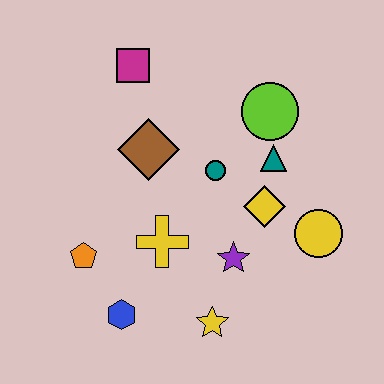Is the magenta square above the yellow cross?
Yes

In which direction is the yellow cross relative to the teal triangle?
The yellow cross is to the left of the teal triangle.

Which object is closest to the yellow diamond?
The teal triangle is closest to the yellow diamond.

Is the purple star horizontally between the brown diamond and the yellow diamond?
Yes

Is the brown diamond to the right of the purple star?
No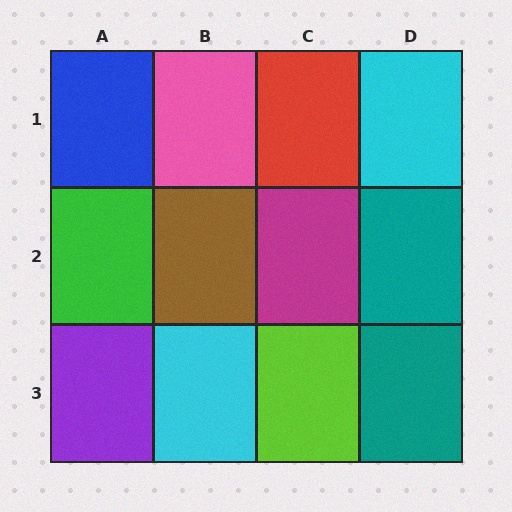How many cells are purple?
1 cell is purple.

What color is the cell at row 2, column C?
Magenta.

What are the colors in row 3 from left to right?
Purple, cyan, lime, teal.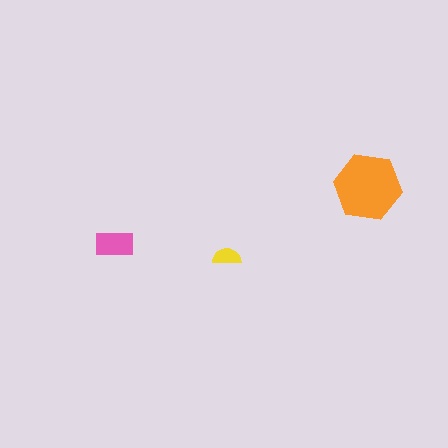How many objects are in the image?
There are 3 objects in the image.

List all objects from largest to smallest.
The orange hexagon, the pink rectangle, the yellow semicircle.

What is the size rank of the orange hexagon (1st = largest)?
1st.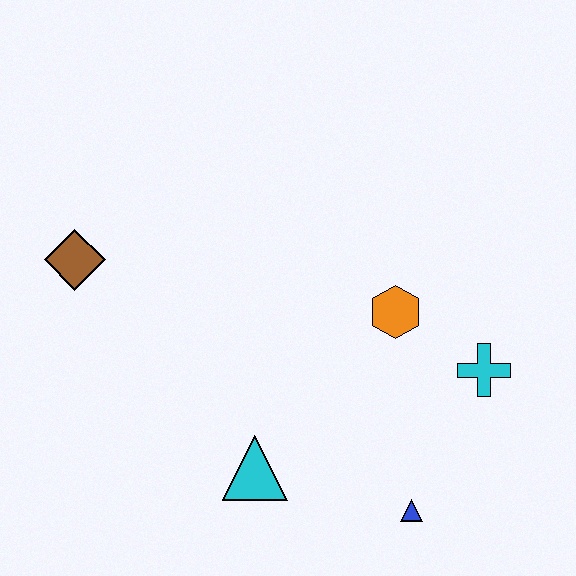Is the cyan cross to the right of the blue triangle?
Yes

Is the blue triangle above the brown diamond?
No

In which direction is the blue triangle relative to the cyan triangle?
The blue triangle is to the right of the cyan triangle.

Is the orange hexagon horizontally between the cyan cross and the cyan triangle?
Yes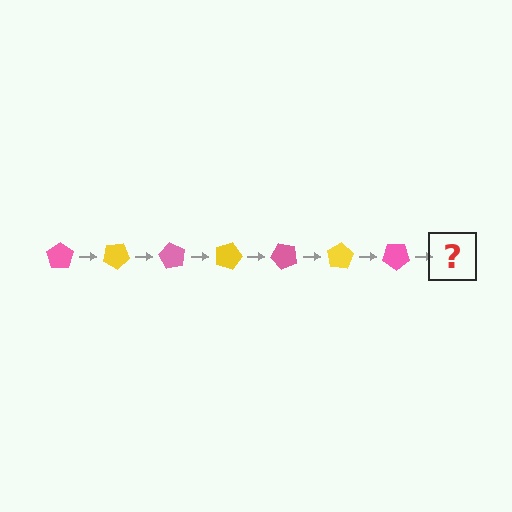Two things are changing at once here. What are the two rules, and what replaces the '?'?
The two rules are that it rotates 30 degrees each step and the color cycles through pink and yellow. The '?' should be a yellow pentagon, rotated 210 degrees from the start.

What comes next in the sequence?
The next element should be a yellow pentagon, rotated 210 degrees from the start.